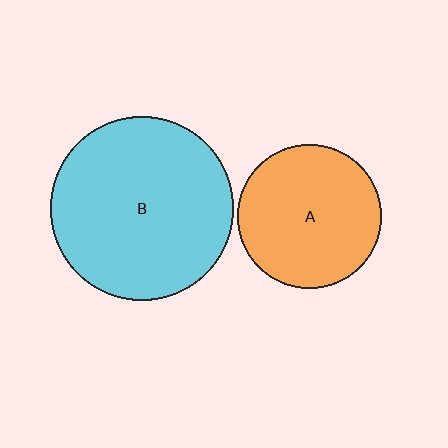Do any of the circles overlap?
No, none of the circles overlap.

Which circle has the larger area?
Circle B (cyan).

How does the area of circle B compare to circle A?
Approximately 1.6 times.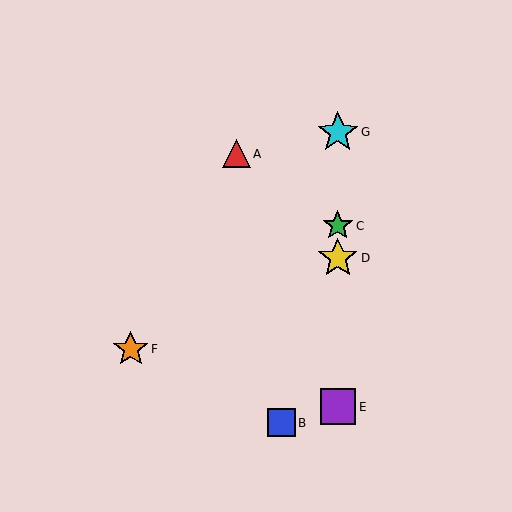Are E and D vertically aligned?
Yes, both are at x≈338.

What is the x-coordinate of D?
Object D is at x≈338.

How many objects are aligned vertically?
4 objects (C, D, E, G) are aligned vertically.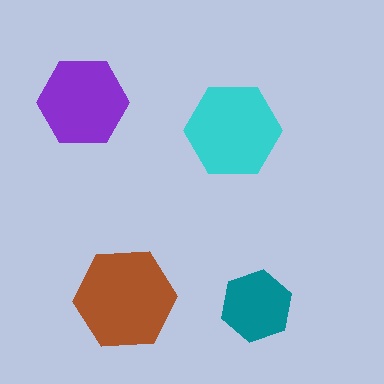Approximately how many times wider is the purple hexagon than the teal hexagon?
About 1.5 times wider.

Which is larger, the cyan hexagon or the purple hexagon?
The cyan one.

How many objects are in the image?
There are 4 objects in the image.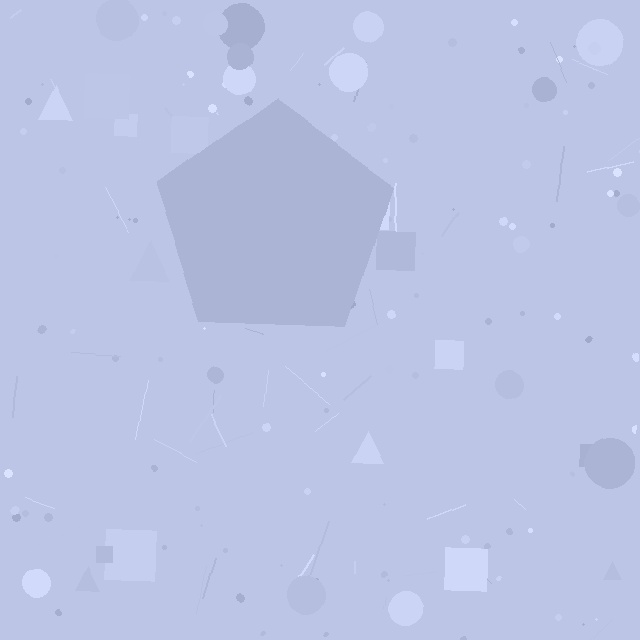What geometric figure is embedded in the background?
A pentagon is embedded in the background.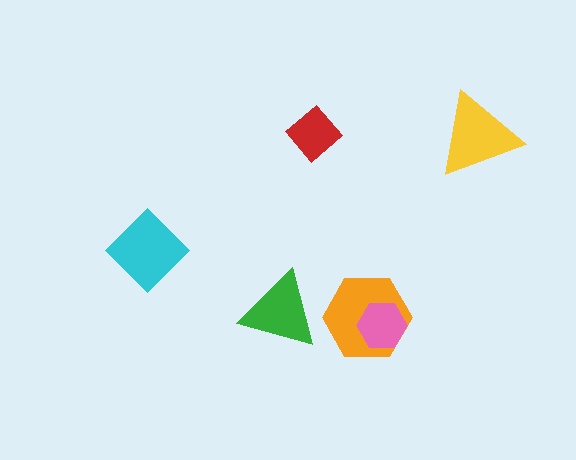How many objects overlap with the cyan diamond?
0 objects overlap with the cyan diamond.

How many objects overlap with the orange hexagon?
1 object overlaps with the orange hexagon.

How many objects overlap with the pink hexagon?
1 object overlaps with the pink hexagon.